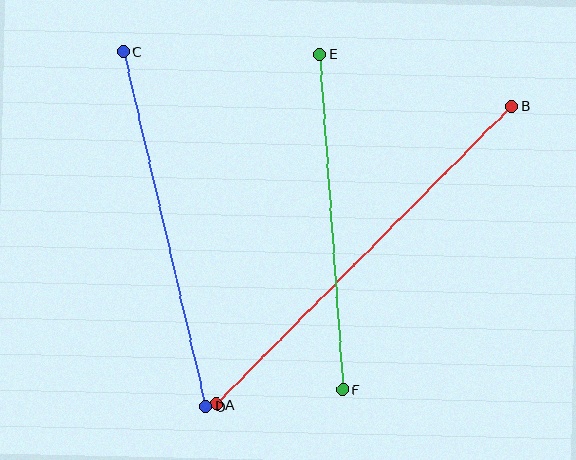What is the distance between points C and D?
The distance is approximately 365 pixels.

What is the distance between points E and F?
The distance is approximately 336 pixels.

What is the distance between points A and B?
The distance is approximately 420 pixels.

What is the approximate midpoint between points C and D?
The midpoint is at approximately (164, 229) pixels.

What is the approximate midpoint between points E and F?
The midpoint is at approximately (331, 222) pixels.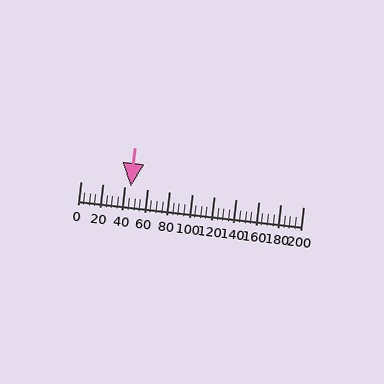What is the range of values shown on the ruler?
The ruler shows values from 0 to 200.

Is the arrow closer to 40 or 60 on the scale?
The arrow is closer to 40.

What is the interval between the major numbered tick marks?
The major tick marks are spaced 20 units apart.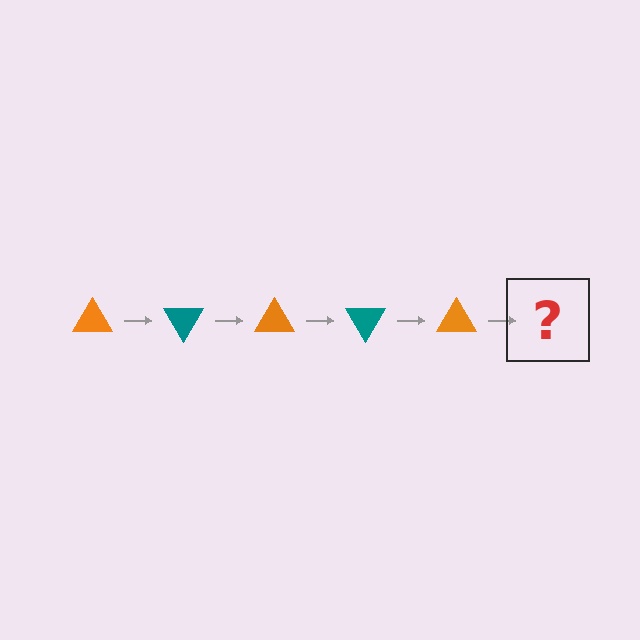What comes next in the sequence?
The next element should be a teal triangle, rotated 300 degrees from the start.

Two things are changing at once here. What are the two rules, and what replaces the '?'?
The two rules are that it rotates 60 degrees each step and the color cycles through orange and teal. The '?' should be a teal triangle, rotated 300 degrees from the start.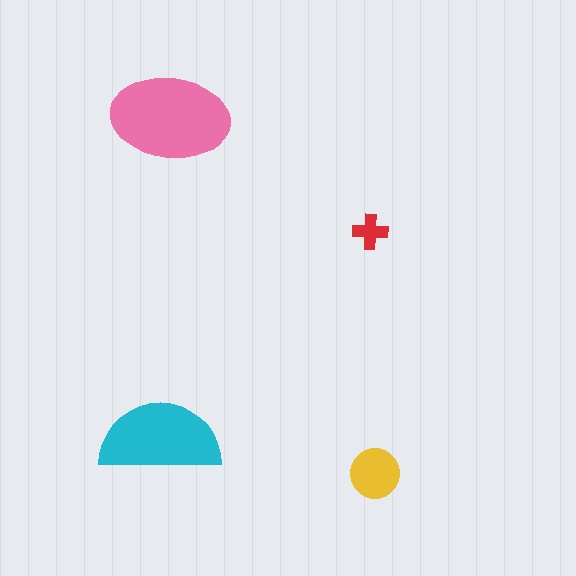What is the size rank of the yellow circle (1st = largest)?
3rd.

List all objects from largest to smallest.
The pink ellipse, the cyan semicircle, the yellow circle, the red cross.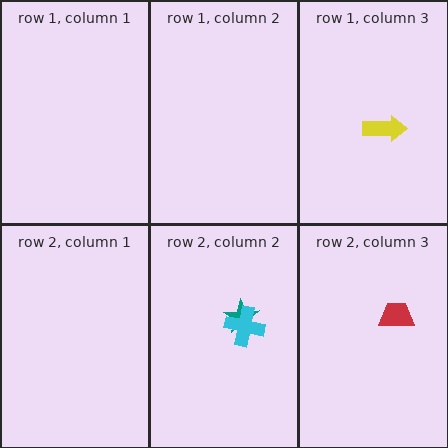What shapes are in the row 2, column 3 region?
The red trapezoid.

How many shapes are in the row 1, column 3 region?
1.